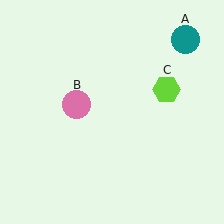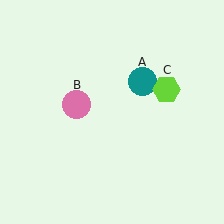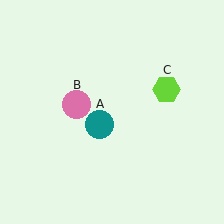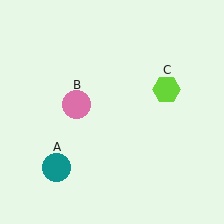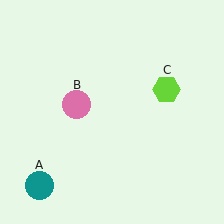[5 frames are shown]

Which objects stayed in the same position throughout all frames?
Pink circle (object B) and lime hexagon (object C) remained stationary.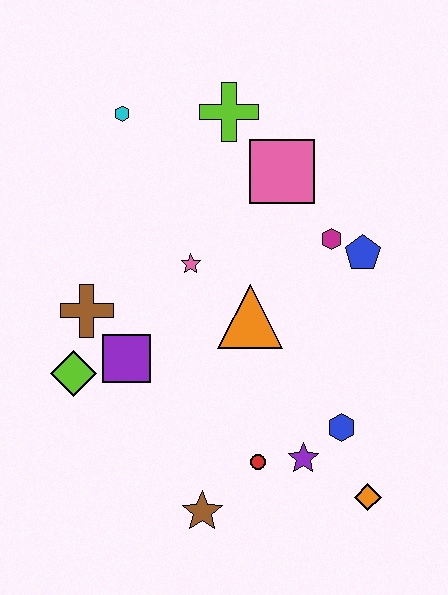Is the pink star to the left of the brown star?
Yes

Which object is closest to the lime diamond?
The purple square is closest to the lime diamond.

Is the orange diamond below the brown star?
No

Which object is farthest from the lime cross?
The orange diamond is farthest from the lime cross.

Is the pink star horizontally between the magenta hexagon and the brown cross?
Yes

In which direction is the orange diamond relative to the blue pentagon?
The orange diamond is below the blue pentagon.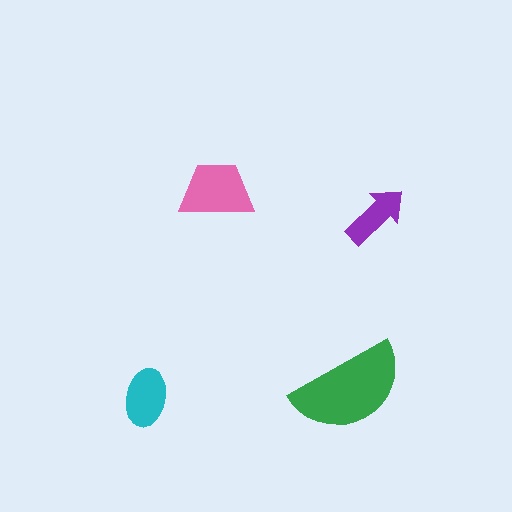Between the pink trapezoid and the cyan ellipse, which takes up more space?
The pink trapezoid.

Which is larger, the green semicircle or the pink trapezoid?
The green semicircle.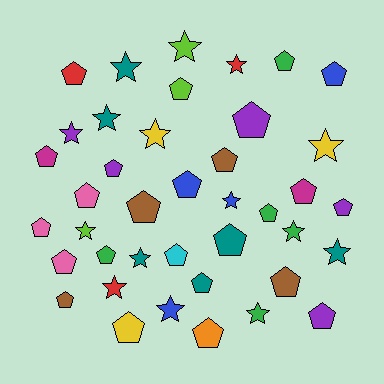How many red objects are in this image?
There are 3 red objects.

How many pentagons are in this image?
There are 25 pentagons.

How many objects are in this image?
There are 40 objects.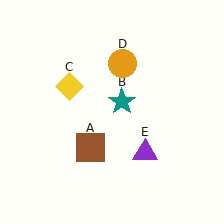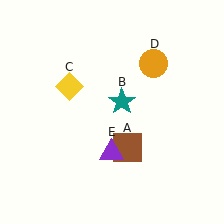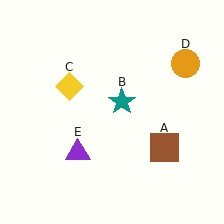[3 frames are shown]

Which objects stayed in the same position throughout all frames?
Teal star (object B) and yellow diamond (object C) remained stationary.